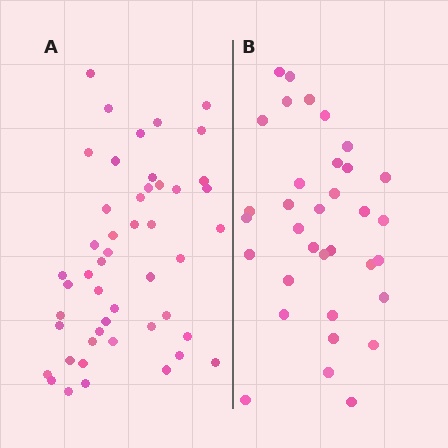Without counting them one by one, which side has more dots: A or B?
Region A (the left region) has more dots.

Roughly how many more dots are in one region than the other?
Region A has approximately 15 more dots than region B.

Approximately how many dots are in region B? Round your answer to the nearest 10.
About 30 dots. (The exact count is 34, which rounds to 30.)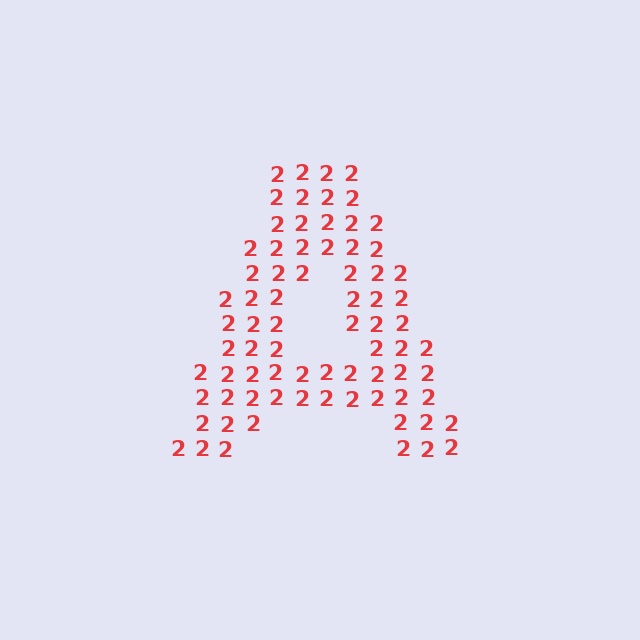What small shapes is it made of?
It is made of small digit 2's.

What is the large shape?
The large shape is the letter A.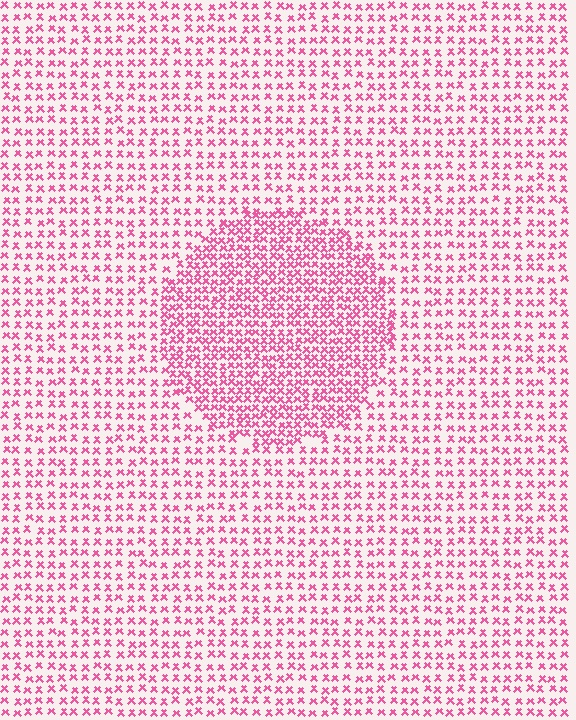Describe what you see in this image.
The image contains small pink elements arranged at two different densities. A circle-shaped region is visible where the elements are more densely packed than the surrounding area.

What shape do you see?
I see a circle.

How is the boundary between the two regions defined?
The boundary is defined by a change in element density (approximately 1.8x ratio). All elements are the same color, size, and shape.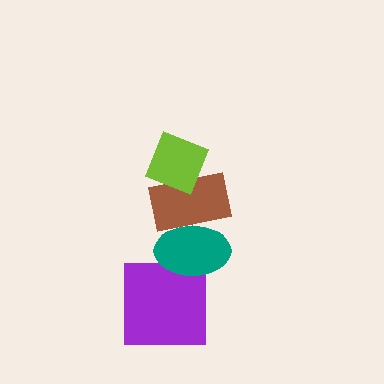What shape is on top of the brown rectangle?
The lime diamond is on top of the brown rectangle.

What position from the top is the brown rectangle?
The brown rectangle is 2nd from the top.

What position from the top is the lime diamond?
The lime diamond is 1st from the top.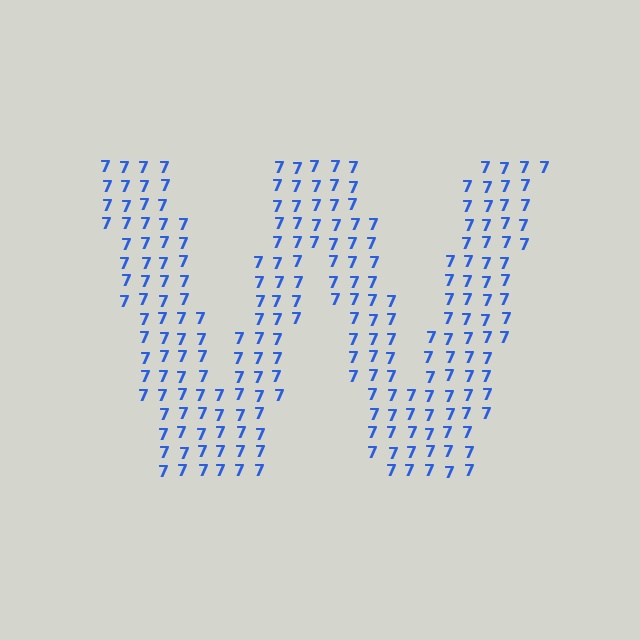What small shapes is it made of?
It is made of small digit 7's.